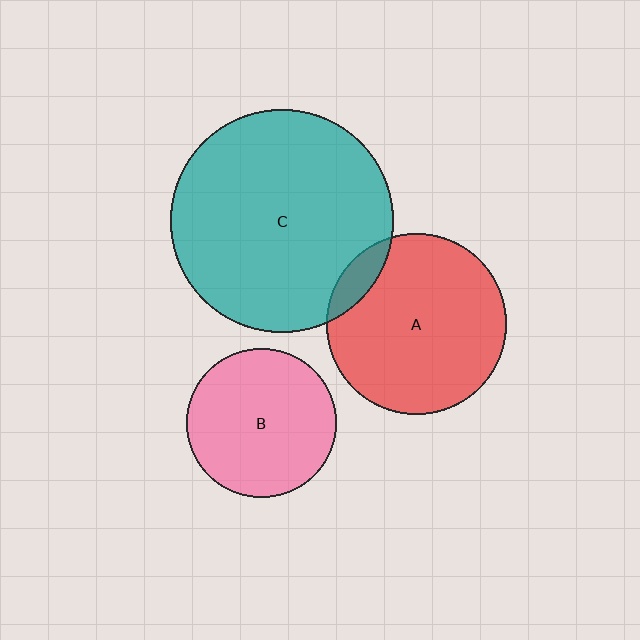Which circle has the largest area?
Circle C (teal).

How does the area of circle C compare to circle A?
Approximately 1.5 times.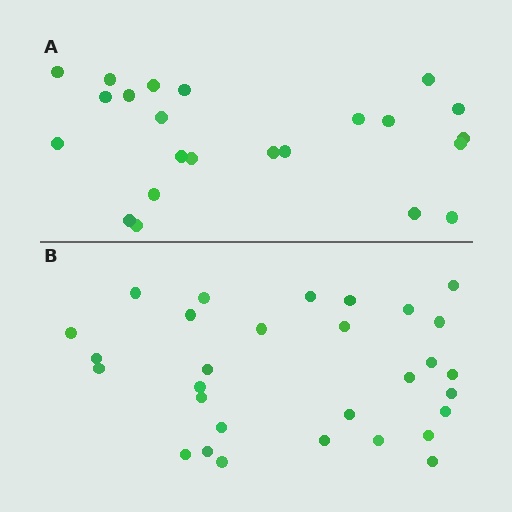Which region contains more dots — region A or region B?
Region B (the bottom region) has more dots.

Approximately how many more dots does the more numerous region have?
Region B has roughly 8 or so more dots than region A.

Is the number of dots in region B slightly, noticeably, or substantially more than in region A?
Region B has noticeably more, but not dramatically so. The ratio is roughly 1.3 to 1.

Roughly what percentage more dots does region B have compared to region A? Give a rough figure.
About 30% more.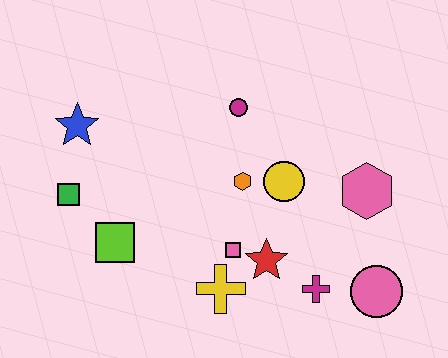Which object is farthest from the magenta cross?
The blue star is farthest from the magenta cross.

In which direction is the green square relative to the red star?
The green square is to the left of the red star.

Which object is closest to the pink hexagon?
The yellow circle is closest to the pink hexagon.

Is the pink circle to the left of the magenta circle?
No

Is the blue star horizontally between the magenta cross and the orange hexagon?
No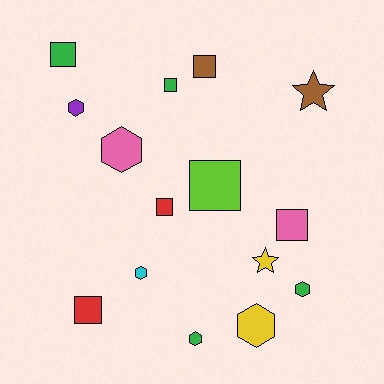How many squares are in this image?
There are 7 squares.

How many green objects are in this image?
There are 4 green objects.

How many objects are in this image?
There are 15 objects.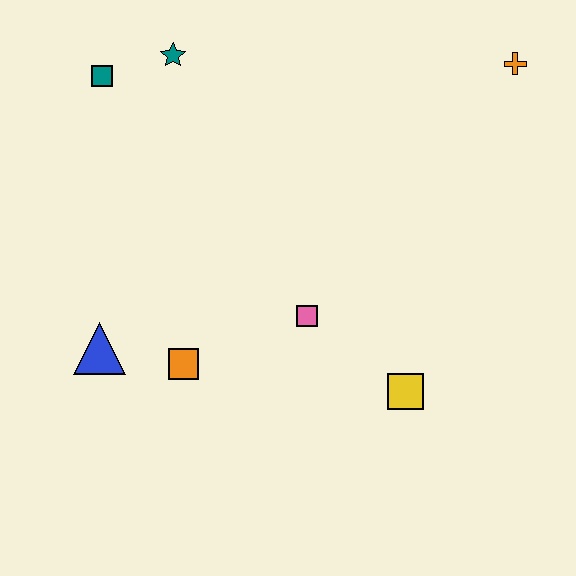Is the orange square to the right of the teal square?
Yes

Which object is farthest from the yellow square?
The teal square is farthest from the yellow square.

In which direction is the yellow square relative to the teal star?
The yellow square is below the teal star.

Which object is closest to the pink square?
The yellow square is closest to the pink square.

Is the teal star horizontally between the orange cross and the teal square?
Yes